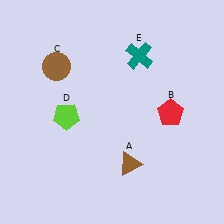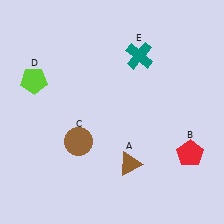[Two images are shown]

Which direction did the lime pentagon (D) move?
The lime pentagon (D) moved up.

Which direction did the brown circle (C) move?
The brown circle (C) moved down.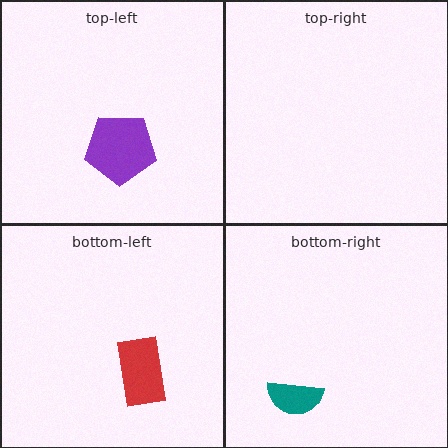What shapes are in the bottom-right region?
The teal semicircle.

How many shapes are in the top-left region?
1.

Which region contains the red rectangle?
The bottom-left region.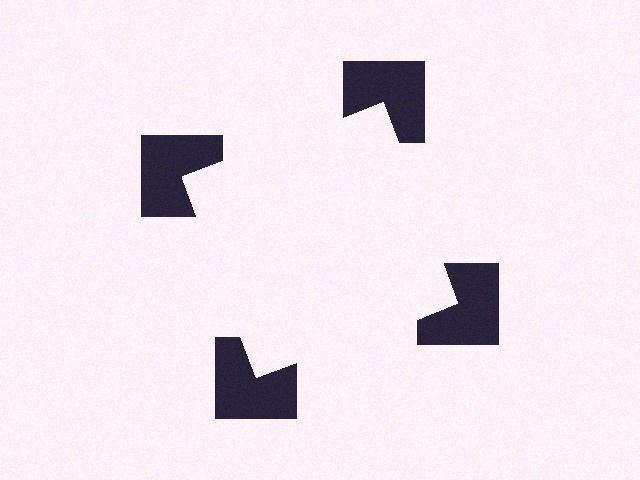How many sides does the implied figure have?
4 sides.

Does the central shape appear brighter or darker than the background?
It typically appears slightly brighter than the background, even though no actual brightness change is drawn.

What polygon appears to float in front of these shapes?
An illusory square — its edges are inferred from the aligned wedge cuts in the notched squares, not physically drawn.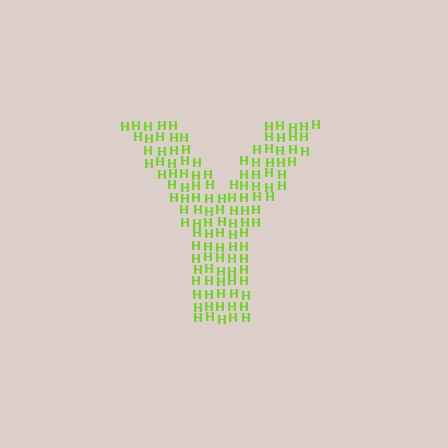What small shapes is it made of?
It is made of small letter H's.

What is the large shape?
The large shape is the letter Y.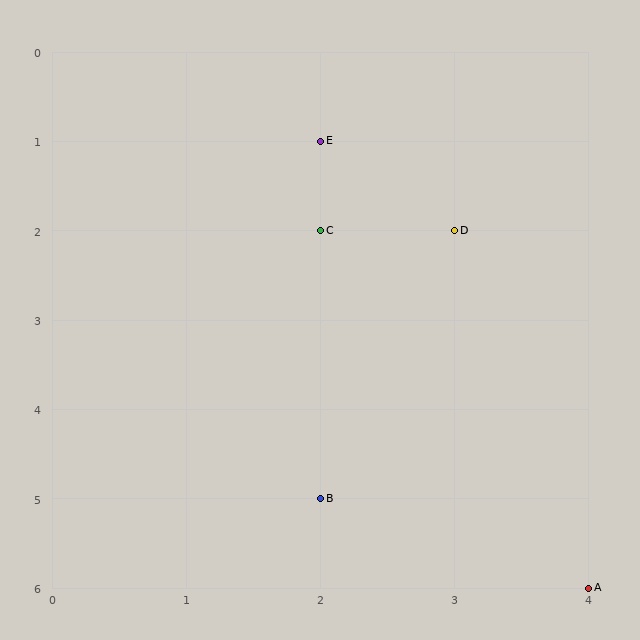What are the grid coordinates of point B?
Point B is at grid coordinates (2, 5).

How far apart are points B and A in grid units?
Points B and A are 2 columns and 1 row apart (about 2.2 grid units diagonally).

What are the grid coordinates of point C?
Point C is at grid coordinates (2, 2).